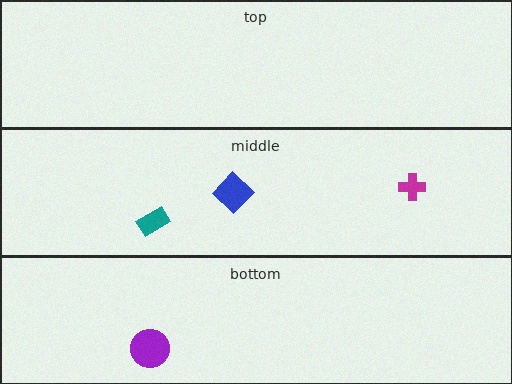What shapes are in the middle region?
The magenta cross, the teal rectangle, the blue diamond.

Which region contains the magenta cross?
The middle region.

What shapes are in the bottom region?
The purple circle.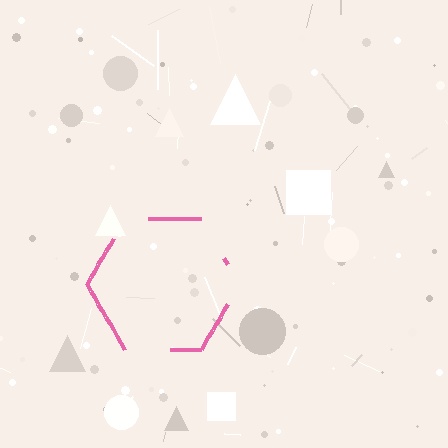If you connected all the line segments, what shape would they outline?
They would outline a hexagon.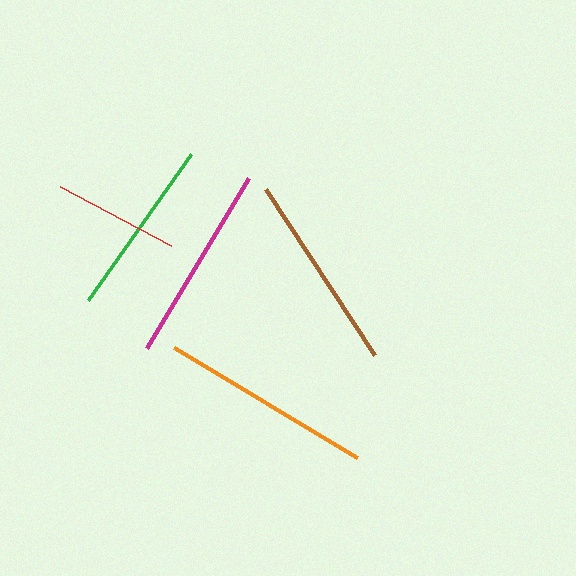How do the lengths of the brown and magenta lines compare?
The brown and magenta lines are approximately the same length.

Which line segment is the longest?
The orange line is the longest at approximately 214 pixels.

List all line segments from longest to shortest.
From longest to shortest: orange, brown, magenta, green, red.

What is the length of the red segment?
The red segment is approximately 126 pixels long.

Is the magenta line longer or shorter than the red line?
The magenta line is longer than the red line.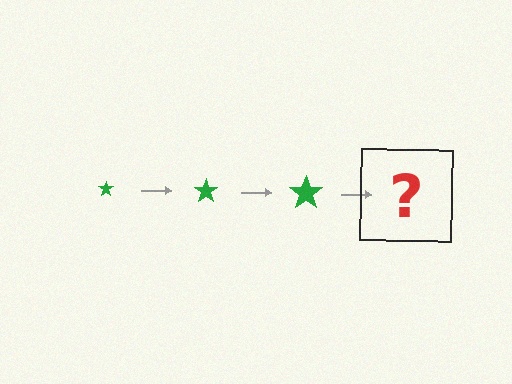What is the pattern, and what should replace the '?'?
The pattern is that the star gets progressively larger each step. The '?' should be a green star, larger than the previous one.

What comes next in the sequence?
The next element should be a green star, larger than the previous one.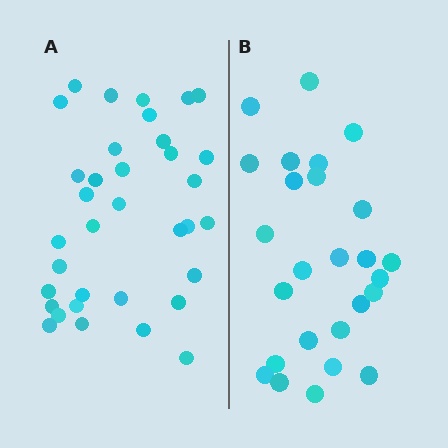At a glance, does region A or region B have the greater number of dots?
Region A (the left region) has more dots.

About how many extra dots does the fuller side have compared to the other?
Region A has roughly 8 or so more dots than region B.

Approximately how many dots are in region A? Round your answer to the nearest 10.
About 40 dots. (The exact count is 35, which rounds to 40.)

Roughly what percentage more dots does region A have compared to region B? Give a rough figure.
About 35% more.